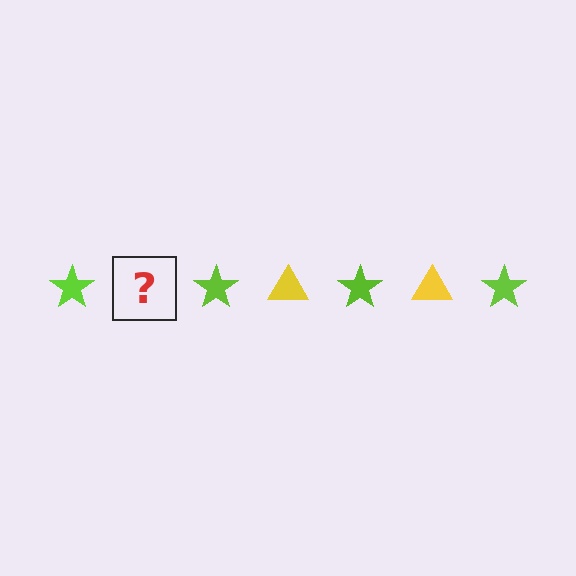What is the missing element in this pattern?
The missing element is a yellow triangle.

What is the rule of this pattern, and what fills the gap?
The rule is that the pattern alternates between lime star and yellow triangle. The gap should be filled with a yellow triangle.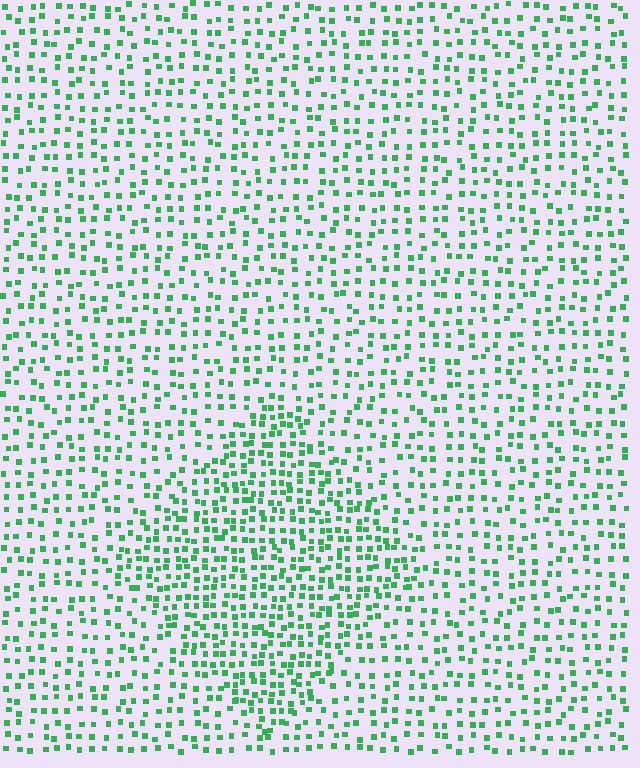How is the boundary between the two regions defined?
The boundary is defined by a change in element density (approximately 1.7x ratio). All elements are the same color, size, and shape.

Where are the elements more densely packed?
The elements are more densely packed inside the diamond boundary.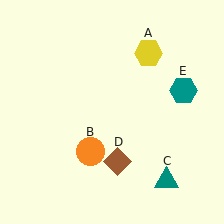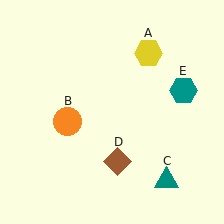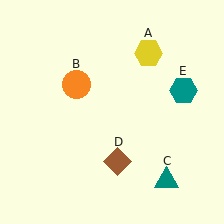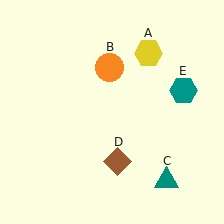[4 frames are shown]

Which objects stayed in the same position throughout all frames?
Yellow hexagon (object A) and teal triangle (object C) and brown diamond (object D) and teal hexagon (object E) remained stationary.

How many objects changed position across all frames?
1 object changed position: orange circle (object B).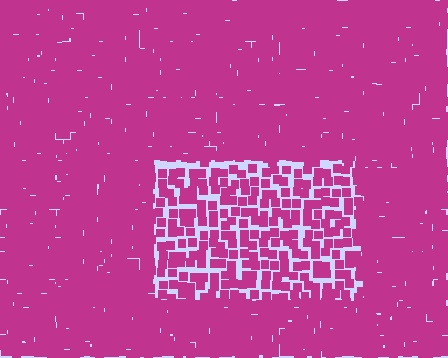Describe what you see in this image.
The image contains small magenta elements arranged at two different densities. A rectangle-shaped region is visible where the elements are less densely packed than the surrounding area.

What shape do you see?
I see a rectangle.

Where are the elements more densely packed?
The elements are more densely packed outside the rectangle boundary.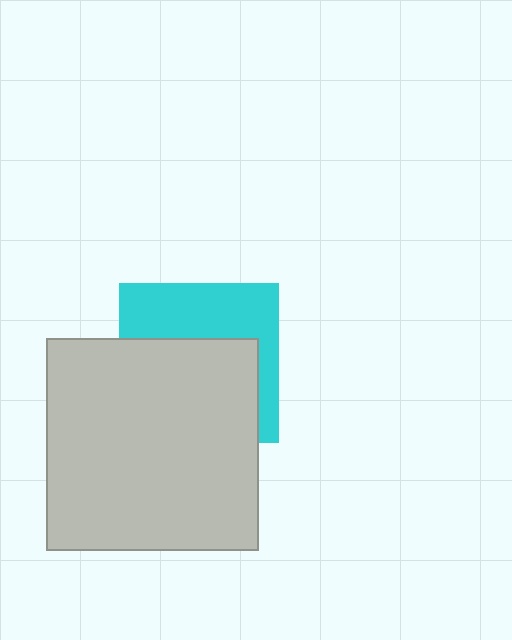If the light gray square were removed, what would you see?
You would see the complete cyan square.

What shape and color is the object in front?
The object in front is a light gray square.